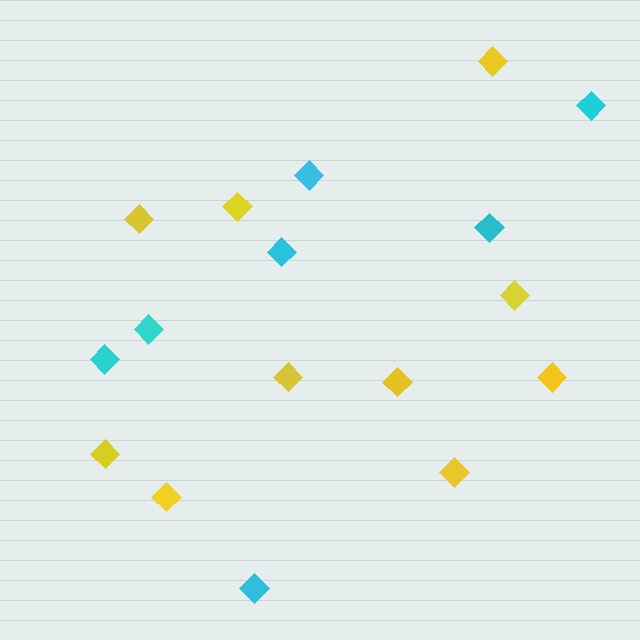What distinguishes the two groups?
There are 2 groups: one group of yellow diamonds (10) and one group of cyan diamonds (7).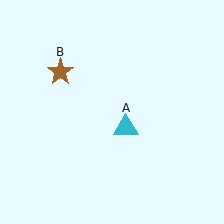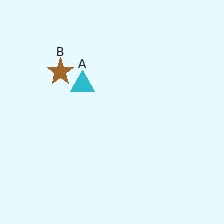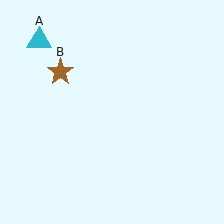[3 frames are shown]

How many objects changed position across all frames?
1 object changed position: cyan triangle (object A).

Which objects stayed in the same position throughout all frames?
Brown star (object B) remained stationary.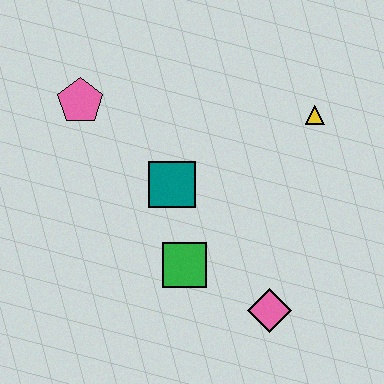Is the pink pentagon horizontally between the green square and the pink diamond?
No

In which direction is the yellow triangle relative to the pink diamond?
The yellow triangle is above the pink diamond.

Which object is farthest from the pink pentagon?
The pink diamond is farthest from the pink pentagon.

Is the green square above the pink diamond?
Yes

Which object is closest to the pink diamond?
The green square is closest to the pink diamond.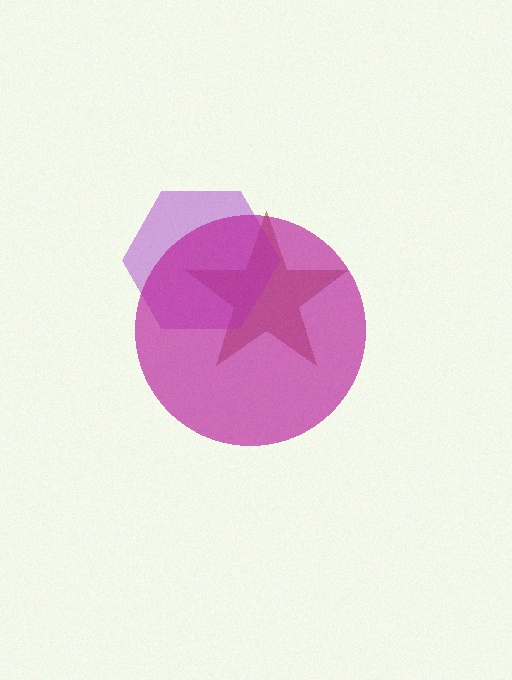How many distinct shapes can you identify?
There are 3 distinct shapes: a brown star, a purple hexagon, a magenta circle.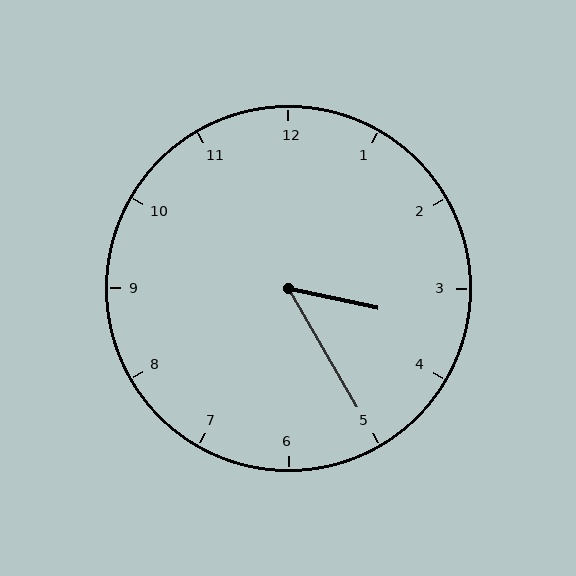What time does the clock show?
3:25.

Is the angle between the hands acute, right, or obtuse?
It is acute.